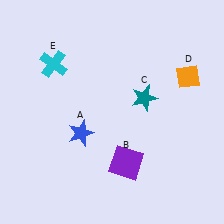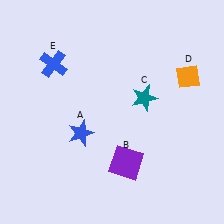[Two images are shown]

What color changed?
The cross (E) changed from cyan in Image 1 to blue in Image 2.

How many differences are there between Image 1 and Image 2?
There is 1 difference between the two images.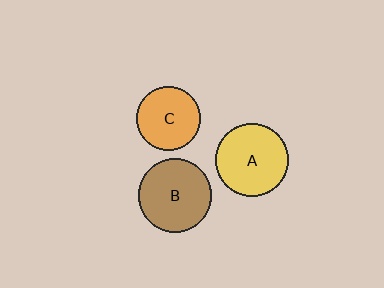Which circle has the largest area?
Circle B (brown).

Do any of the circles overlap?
No, none of the circles overlap.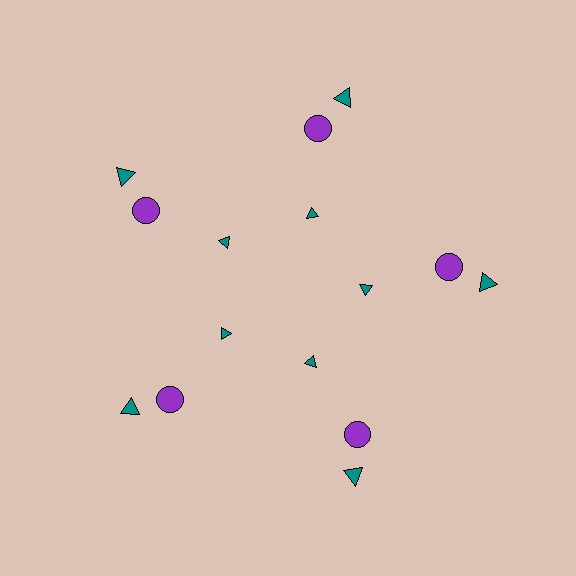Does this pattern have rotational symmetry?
Yes, this pattern has 5-fold rotational symmetry. It looks the same after rotating 72 degrees around the center.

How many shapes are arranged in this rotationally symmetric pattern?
There are 15 shapes, arranged in 5 groups of 3.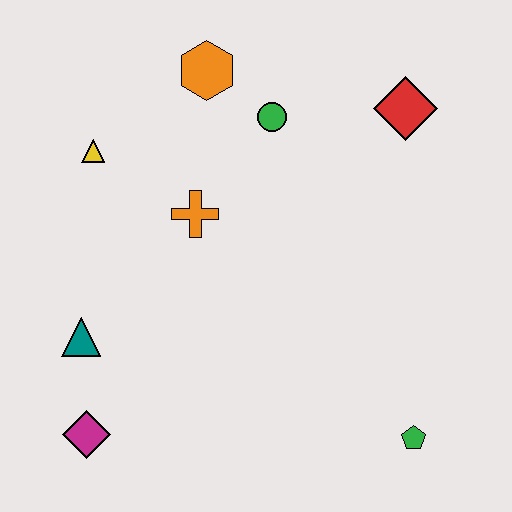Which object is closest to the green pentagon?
The orange cross is closest to the green pentagon.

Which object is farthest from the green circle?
The magenta diamond is farthest from the green circle.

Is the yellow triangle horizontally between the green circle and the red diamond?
No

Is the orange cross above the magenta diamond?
Yes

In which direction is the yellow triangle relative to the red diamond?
The yellow triangle is to the left of the red diamond.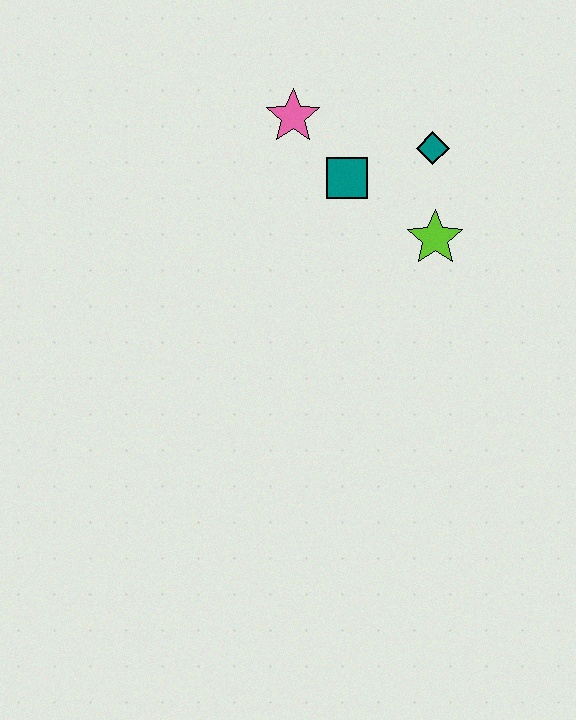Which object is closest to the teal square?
The pink star is closest to the teal square.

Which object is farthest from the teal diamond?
The pink star is farthest from the teal diamond.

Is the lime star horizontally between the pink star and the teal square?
No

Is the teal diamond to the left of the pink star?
No